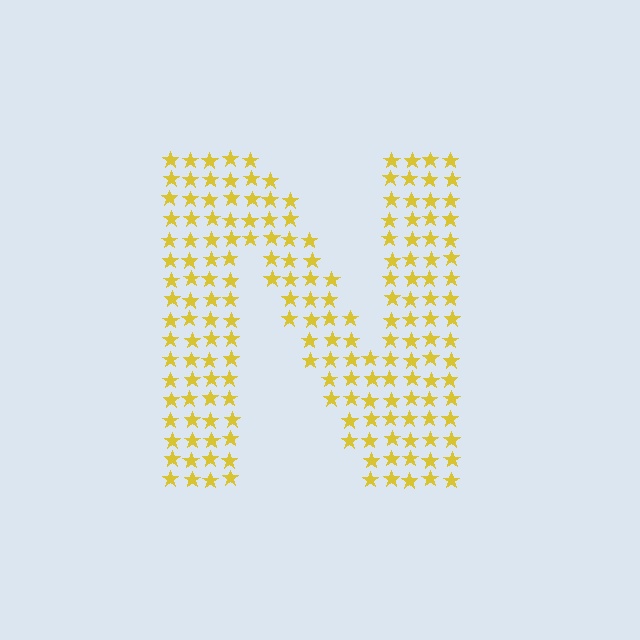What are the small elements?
The small elements are stars.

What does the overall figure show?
The overall figure shows the letter N.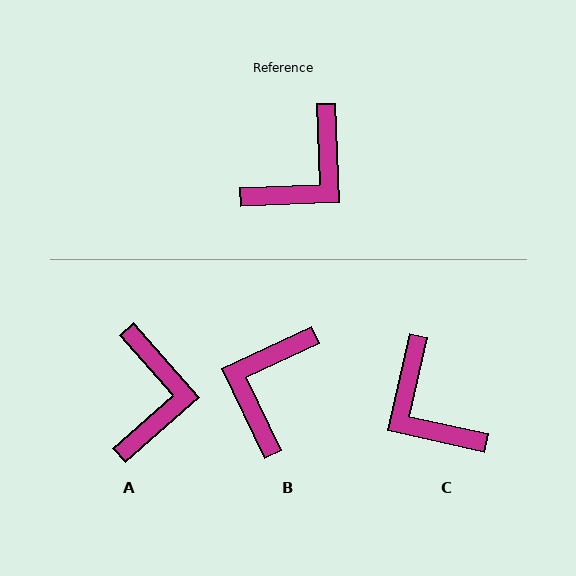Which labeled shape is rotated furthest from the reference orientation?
B, about 157 degrees away.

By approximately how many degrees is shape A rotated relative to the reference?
Approximately 39 degrees counter-clockwise.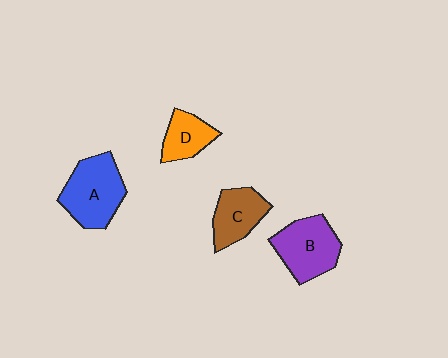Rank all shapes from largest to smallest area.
From largest to smallest: A (blue), B (purple), C (brown), D (orange).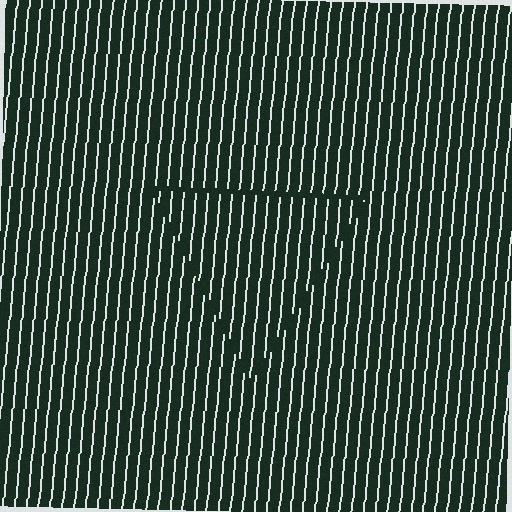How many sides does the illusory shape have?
3 sides — the line-ends trace a triangle.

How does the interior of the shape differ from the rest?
The interior of the shape contains the same grating, shifted by half a period — the contour is defined by the phase discontinuity where line-ends from the inner and outer gratings abut.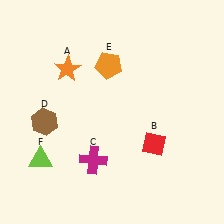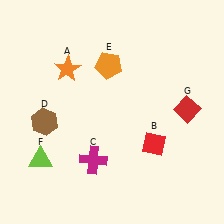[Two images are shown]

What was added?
A red diamond (G) was added in Image 2.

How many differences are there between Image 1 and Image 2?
There is 1 difference between the two images.